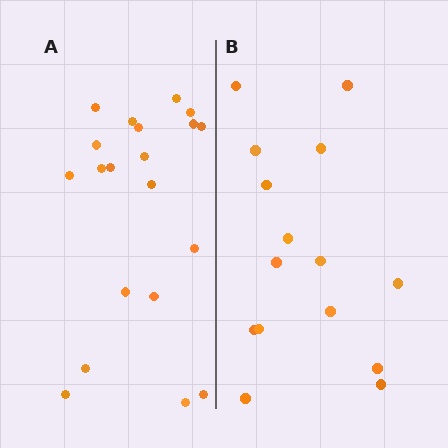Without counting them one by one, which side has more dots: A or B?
Region A (the left region) has more dots.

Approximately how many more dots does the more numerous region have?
Region A has about 5 more dots than region B.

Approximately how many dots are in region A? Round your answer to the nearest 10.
About 20 dots.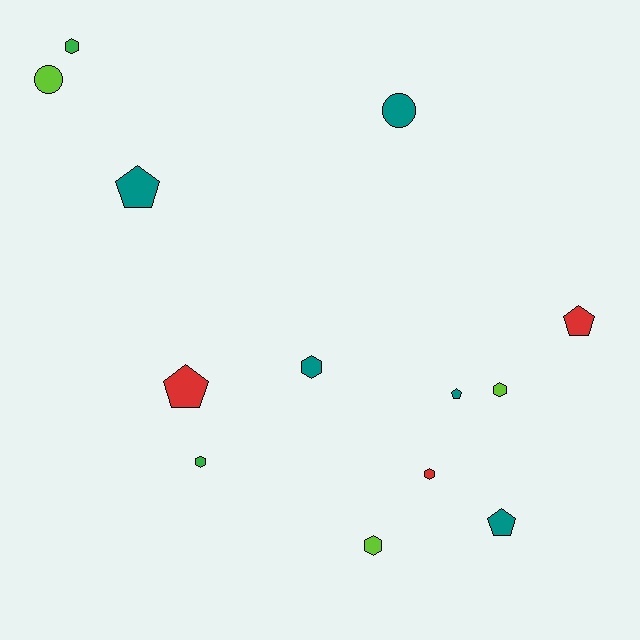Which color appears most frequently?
Teal, with 5 objects.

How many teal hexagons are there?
There is 1 teal hexagon.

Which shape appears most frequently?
Hexagon, with 6 objects.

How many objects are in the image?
There are 13 objects.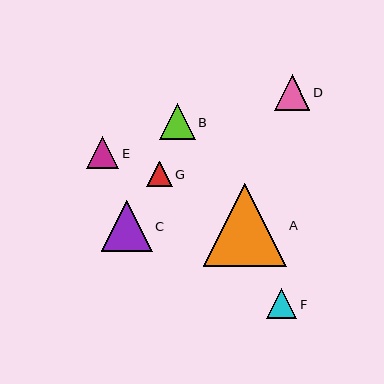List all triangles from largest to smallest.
From largest to smallest: A, C, B, D, E, F, G.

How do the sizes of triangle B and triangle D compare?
Triangle B and triangle D are approximately the same size.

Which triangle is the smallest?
Triangle G is the smallest with a size of approximately 25 pixels.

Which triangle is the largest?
Triangle A is the largest with a size of approximately 83 pixels.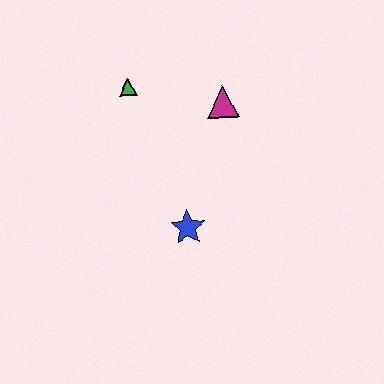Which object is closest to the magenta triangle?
The green triangle is closest to the magenta triangle.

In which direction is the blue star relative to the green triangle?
The blue star is below the green triangle.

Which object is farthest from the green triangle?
The blue star is farthest from the green triangle.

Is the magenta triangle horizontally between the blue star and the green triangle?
No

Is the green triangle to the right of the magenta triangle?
No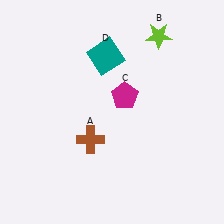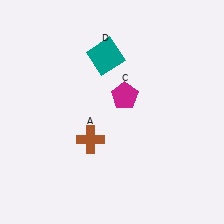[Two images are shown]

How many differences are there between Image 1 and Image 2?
There is 1 difference between the two images.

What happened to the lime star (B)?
The lime star (B) was removed in Image 2. It was in the top-right area of Image 1.